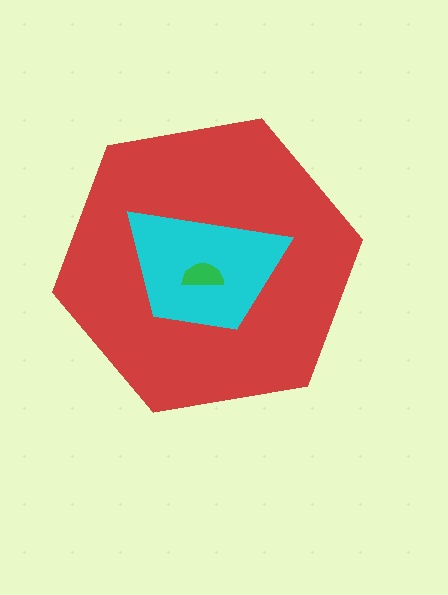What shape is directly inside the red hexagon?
The cyan trapezoid.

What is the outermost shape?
The red hexagon.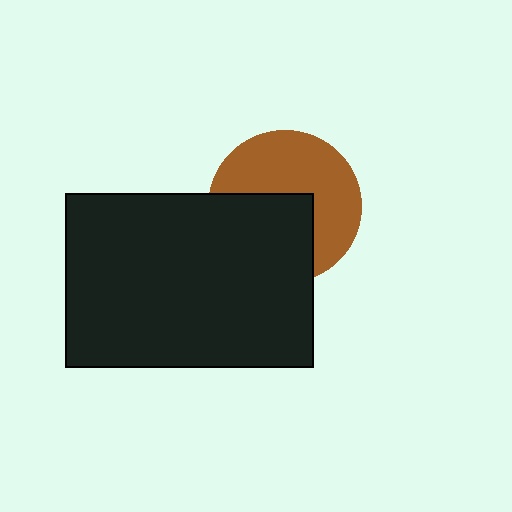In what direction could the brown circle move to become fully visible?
The brown circle could move up. That would shift it out from behind the black rectangle entirely.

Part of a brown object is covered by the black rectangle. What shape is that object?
It is a circle.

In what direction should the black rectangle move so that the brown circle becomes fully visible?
The black rectangle should move down. That is the shortest direction to clear the overlap and leave the brown circle fully visible.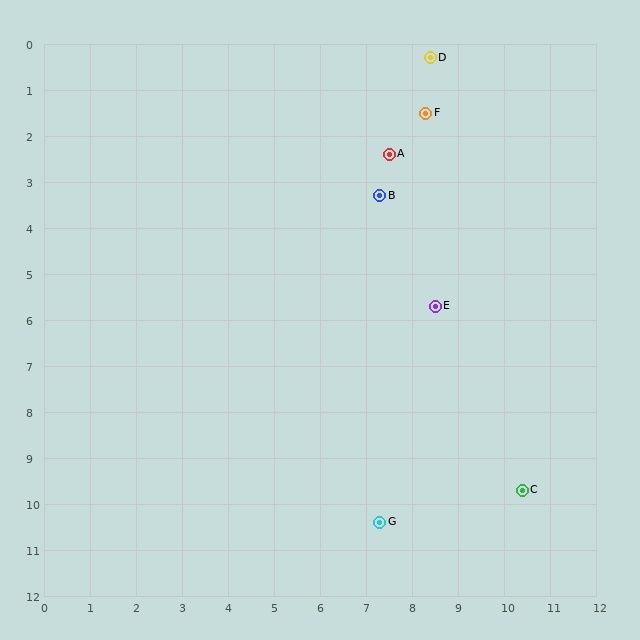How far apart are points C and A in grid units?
Points C and A are about 7.9 grid units apart.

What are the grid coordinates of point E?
Point E is at approximately (8.5, 5.7).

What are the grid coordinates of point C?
Point C is at approximately (10.4, 9.7).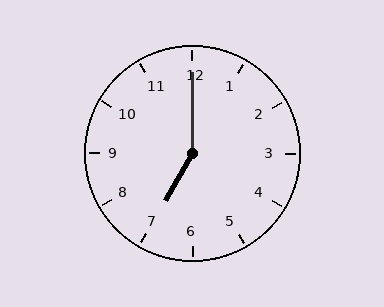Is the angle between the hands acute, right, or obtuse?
It is obtuse.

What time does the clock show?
7:00.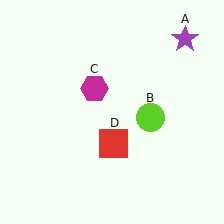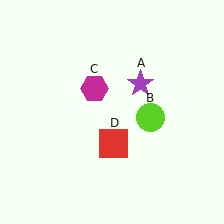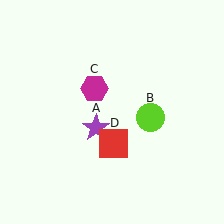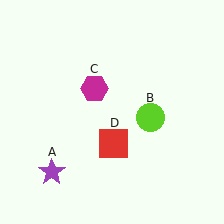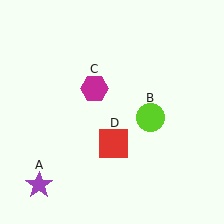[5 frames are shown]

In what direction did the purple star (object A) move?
The purple star (object A) moved down and to the left.